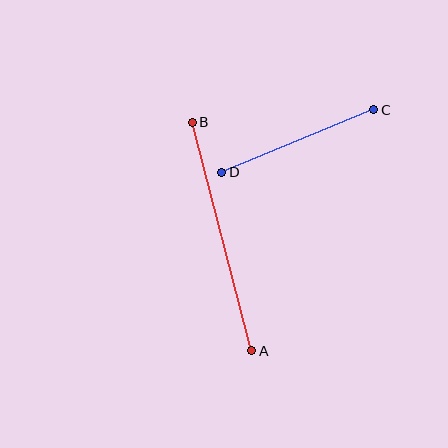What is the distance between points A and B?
The distance is approximately 236 pixels.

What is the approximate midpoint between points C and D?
The midpoint is at approximately (298, 141) pixels.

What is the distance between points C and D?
The distance is approximately 164 pixels.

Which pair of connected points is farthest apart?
Points A and B are farthest apart.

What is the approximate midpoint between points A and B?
The midpoint is at approximately (222, 236) pixels.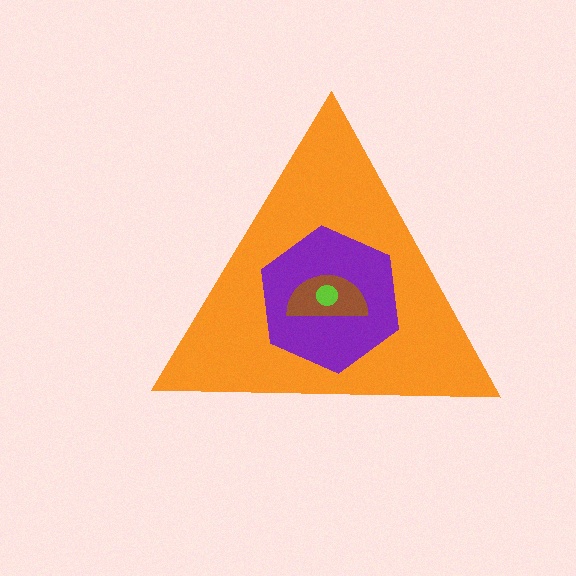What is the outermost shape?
The orange triangle.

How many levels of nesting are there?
4.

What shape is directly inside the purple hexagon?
The brown semicircle.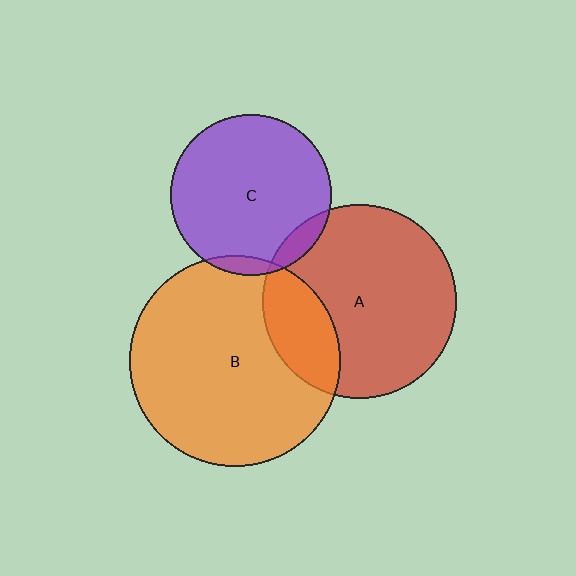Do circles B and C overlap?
Yes.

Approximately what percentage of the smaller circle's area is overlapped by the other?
Approximately 5%.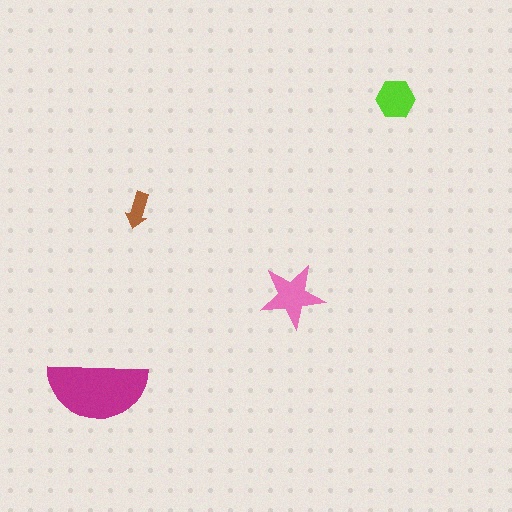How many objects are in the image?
There are 4 objects in the image.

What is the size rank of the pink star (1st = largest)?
2nd.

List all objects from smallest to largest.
The brown arrow, the lime hexagon, the pink star, the magenta semicircle.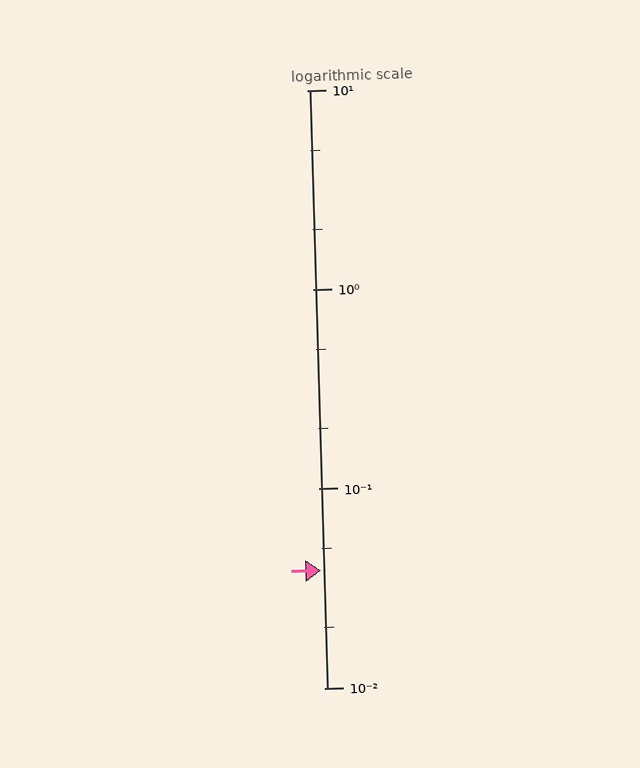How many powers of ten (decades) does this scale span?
The scale spans 3 decades, from 0.01 to 10.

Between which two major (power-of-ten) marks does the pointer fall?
The pointer is between 0.01 and 0.1.